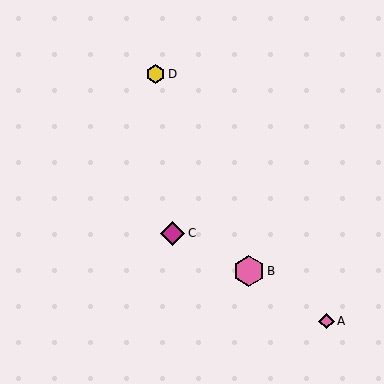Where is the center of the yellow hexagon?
The center of the yellow hexagon is at (155, 74).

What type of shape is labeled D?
Shape D is a yellow hexagon.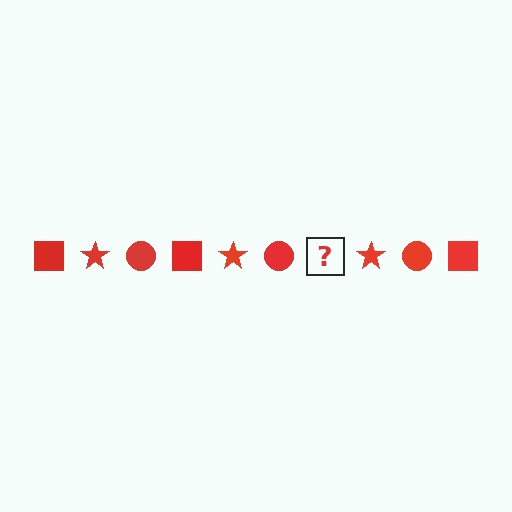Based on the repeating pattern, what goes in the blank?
The blank should be a red square.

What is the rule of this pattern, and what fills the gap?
The rule is that the pattern cycles through square, star, circle shapes in red. The gap should be filled with a red square.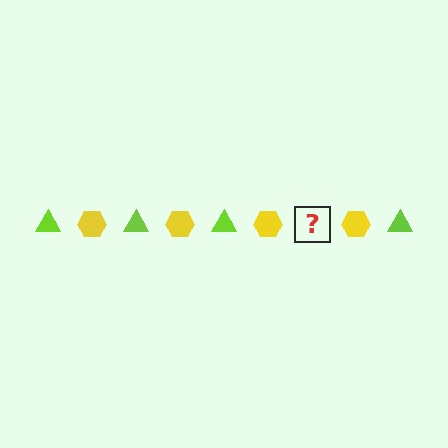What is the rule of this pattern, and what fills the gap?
The rule is that the pattern alternates between lime triangle and yellow hexagon. The gap should be filled with a lime triangle.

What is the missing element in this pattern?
The missing element is a lime triangle.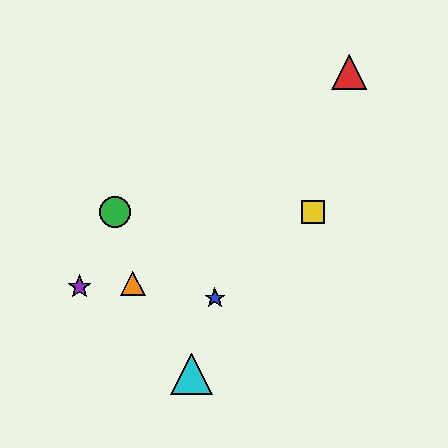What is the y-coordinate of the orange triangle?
The orange triangle is at y≈284.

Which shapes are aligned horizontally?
The green circle, the yellow square are aligned horizontally.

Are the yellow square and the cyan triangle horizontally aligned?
No, the yellow square is at y≈212 and the cyan triangle is at y≈374.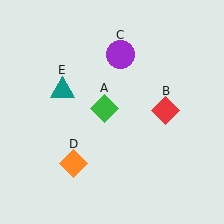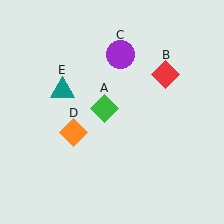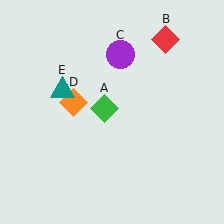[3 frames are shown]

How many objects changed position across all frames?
2 objects changed position: red diamond (object B), orange diamond (object D).